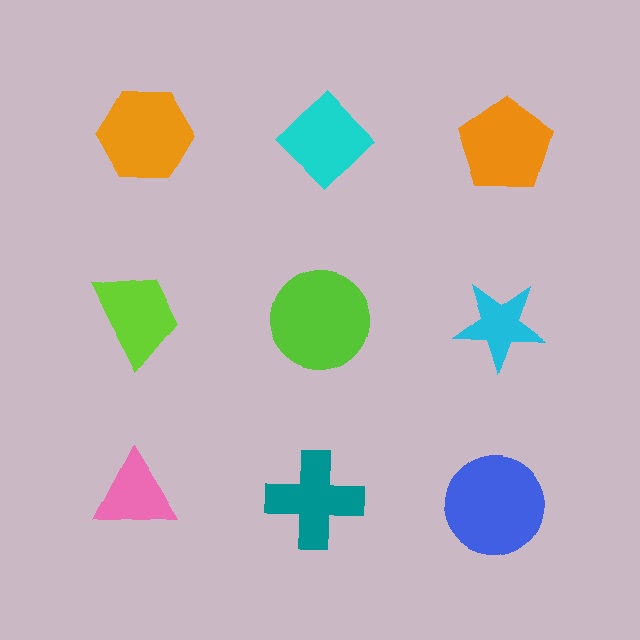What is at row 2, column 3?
A cyan star.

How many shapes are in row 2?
3 shapes.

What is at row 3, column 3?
A blue circle.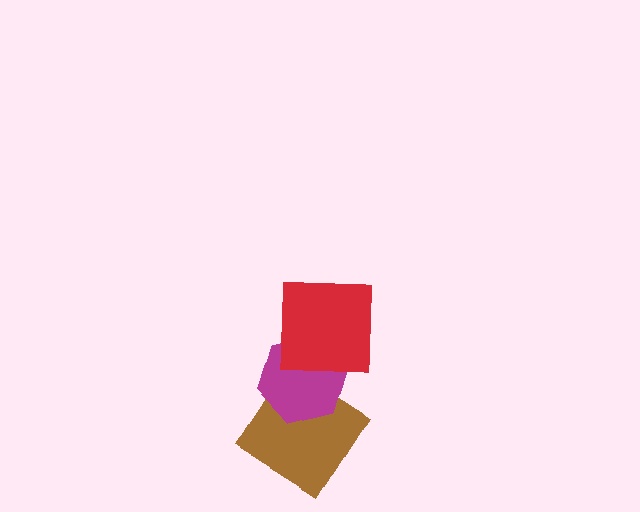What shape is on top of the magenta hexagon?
The red square is on top of the magenta hexagon.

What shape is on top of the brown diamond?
The magenta hexagon is on top of the brown diamond.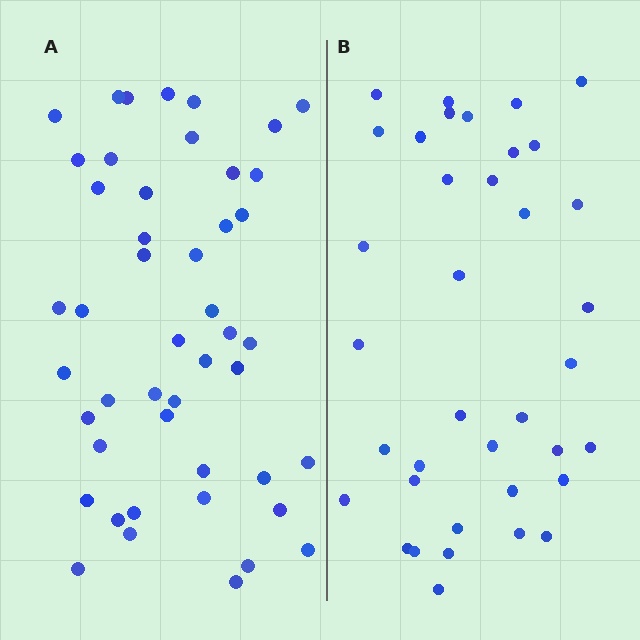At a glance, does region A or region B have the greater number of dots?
Region A (the left region) has more dots.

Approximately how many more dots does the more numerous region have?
Region A has roughly 10 or so more dots than region B.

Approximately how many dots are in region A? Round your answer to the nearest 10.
About 50 dots. (The exact count is 47, which rounds to 50.)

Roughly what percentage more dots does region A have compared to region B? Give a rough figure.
About 25% more.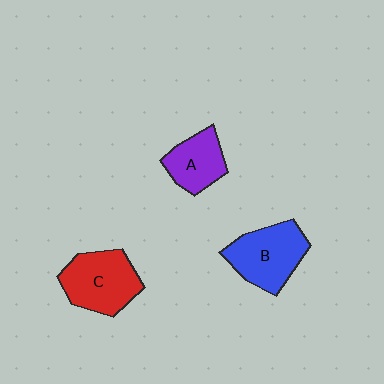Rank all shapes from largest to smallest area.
From largest to smallest: C (red), B (blue), A (purple).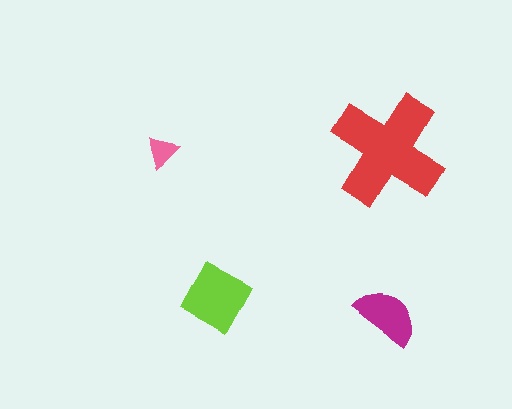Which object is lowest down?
The magenta semicircle is bottommost.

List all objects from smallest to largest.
The pink triangle, the magenta semicircle, the lime diamond, the red cross.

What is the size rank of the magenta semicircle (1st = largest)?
3rd.